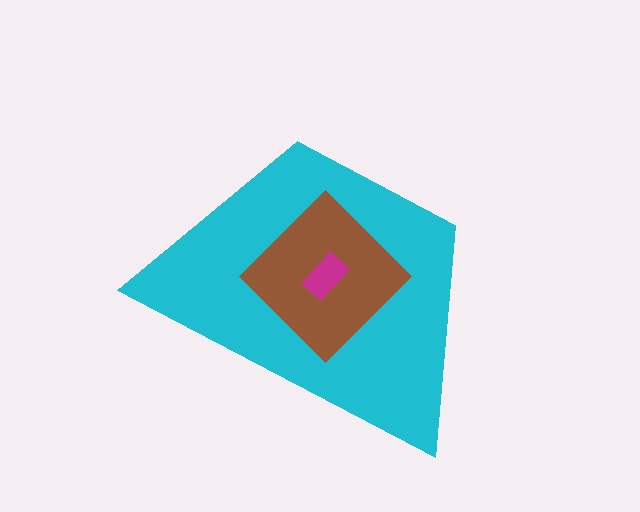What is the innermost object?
The magenta rectangle.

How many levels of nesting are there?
3.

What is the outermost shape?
The cyan trapezoid.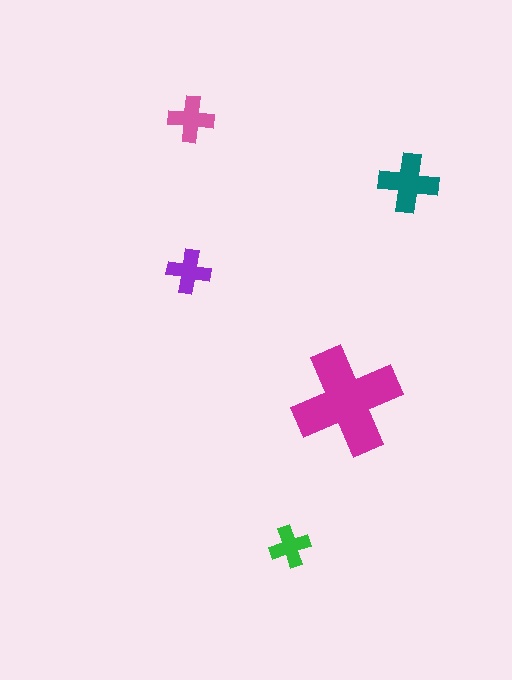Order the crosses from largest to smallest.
the magenta one, the teal one, the pink one, the purple one, the green one.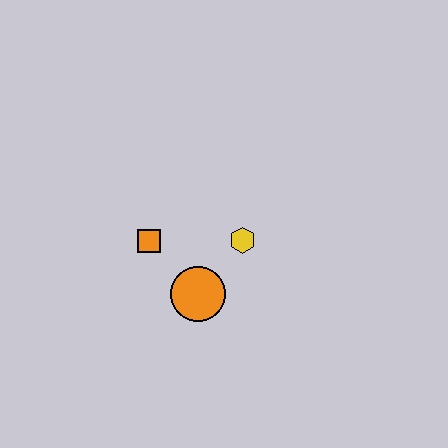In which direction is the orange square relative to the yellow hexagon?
The orange square is to the left of the yellow hexagon.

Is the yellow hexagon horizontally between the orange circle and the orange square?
No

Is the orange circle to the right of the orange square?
Yes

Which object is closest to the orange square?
The orange circle is closest to the orange square.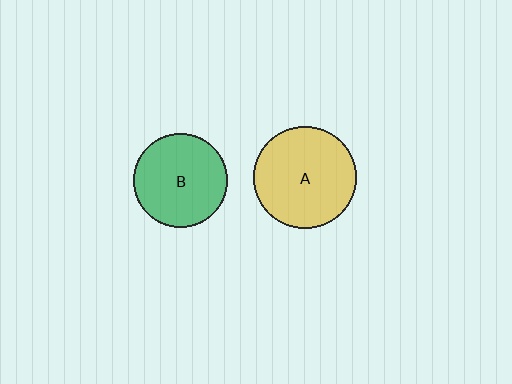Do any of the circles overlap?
No, none of the circles overlap.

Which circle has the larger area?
Circle A (yellow).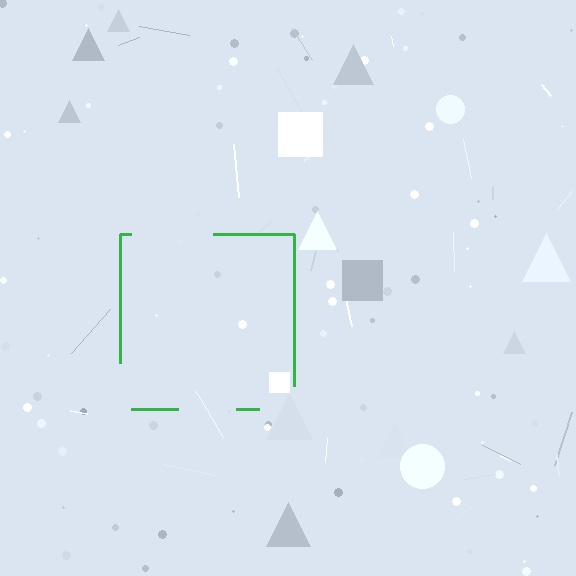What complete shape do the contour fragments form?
The contour fragments form a square.